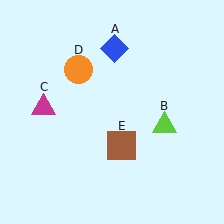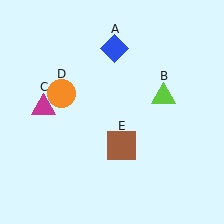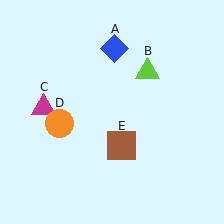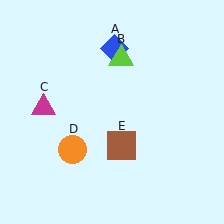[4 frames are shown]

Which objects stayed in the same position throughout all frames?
Blue diamond (object A) and magenta triangle (object C) and brown square (object E) remained stationary.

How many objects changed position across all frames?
2 objects changed position: lime triangle (object B), orange circle (object D).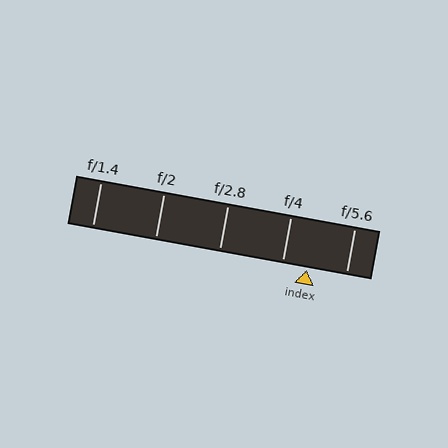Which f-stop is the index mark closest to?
The index mark is closest to f/4.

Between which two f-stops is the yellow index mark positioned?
The index mark is between f/4 and f/5.6.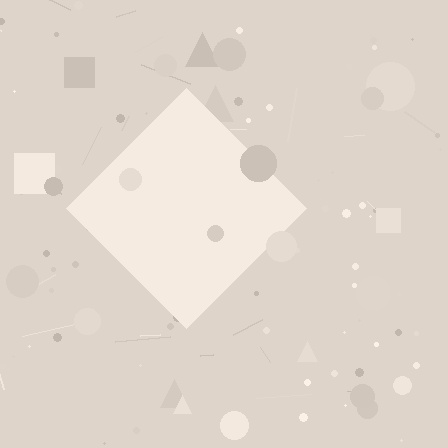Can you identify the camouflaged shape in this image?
The camouflaged shape is a diamond.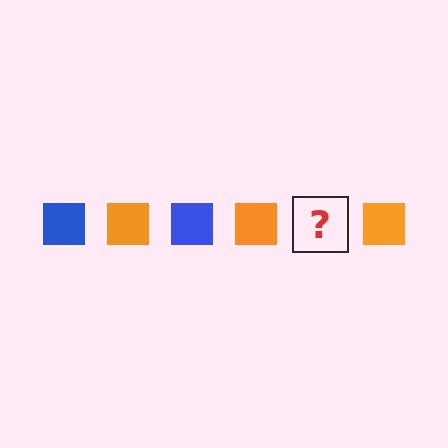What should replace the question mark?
The question mark should be replaced with a blue square.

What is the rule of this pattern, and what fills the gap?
The rule is that the pattern cycles through blue, orange squares. The gap should be filled with a blue square.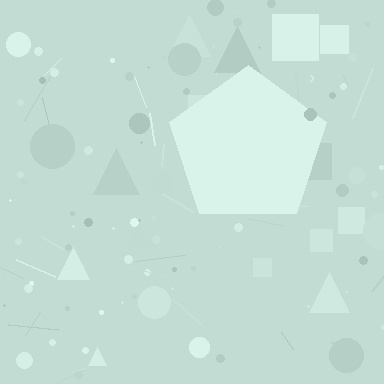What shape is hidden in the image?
A pentagon is hidden in the image.